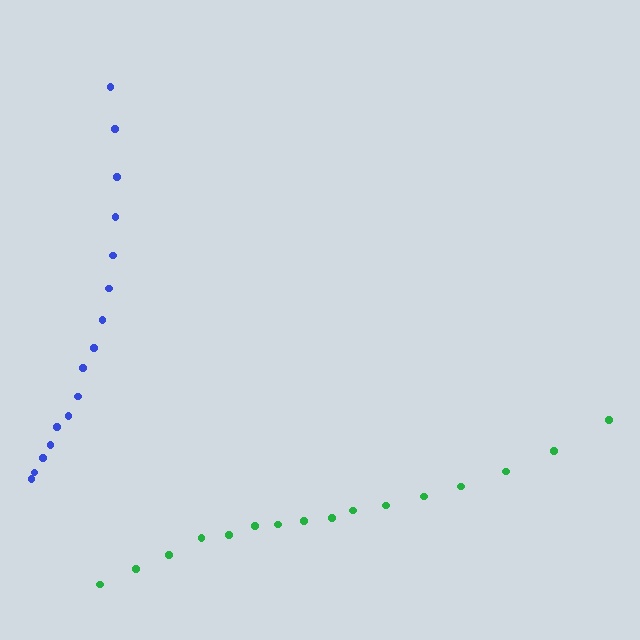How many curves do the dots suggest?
There are 2 distinct paths.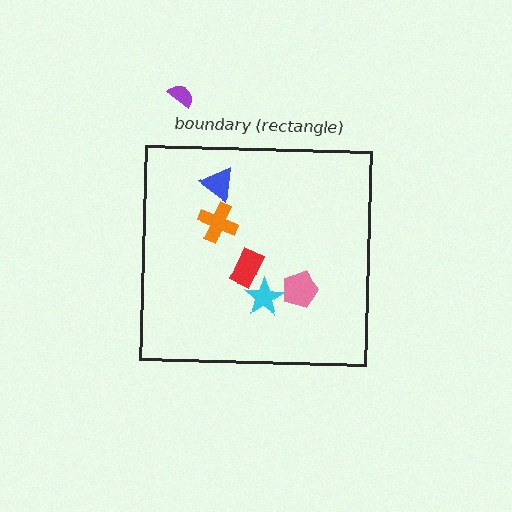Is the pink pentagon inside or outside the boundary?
Inside.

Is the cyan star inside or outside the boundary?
Inside.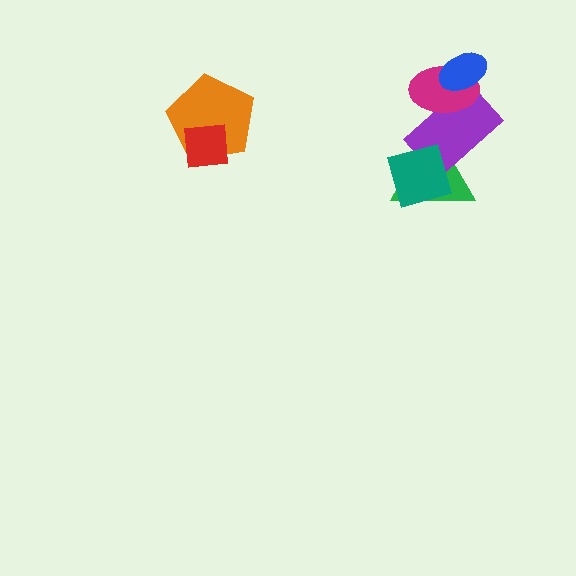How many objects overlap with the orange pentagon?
1 object overlaps with the orange pentagon.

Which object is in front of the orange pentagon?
The red square is in front of the orange pentagon.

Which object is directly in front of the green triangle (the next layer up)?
The purple rectangle is directly in front of the green triangle.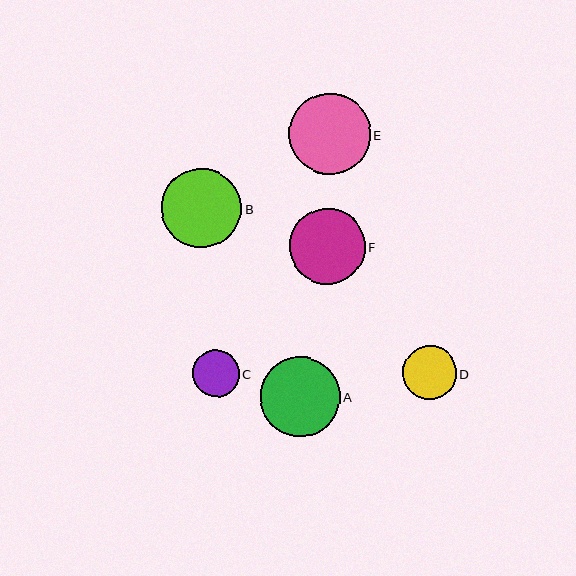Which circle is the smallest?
Circle C is the smallest with a size of approximately 47 pixels.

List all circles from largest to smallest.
From largest to smallest: E, A, B, F, D, C.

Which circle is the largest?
Circle E is the largest with a size of approximately 81 pixels.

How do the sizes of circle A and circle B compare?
Circle A and circle B are approximately the same size.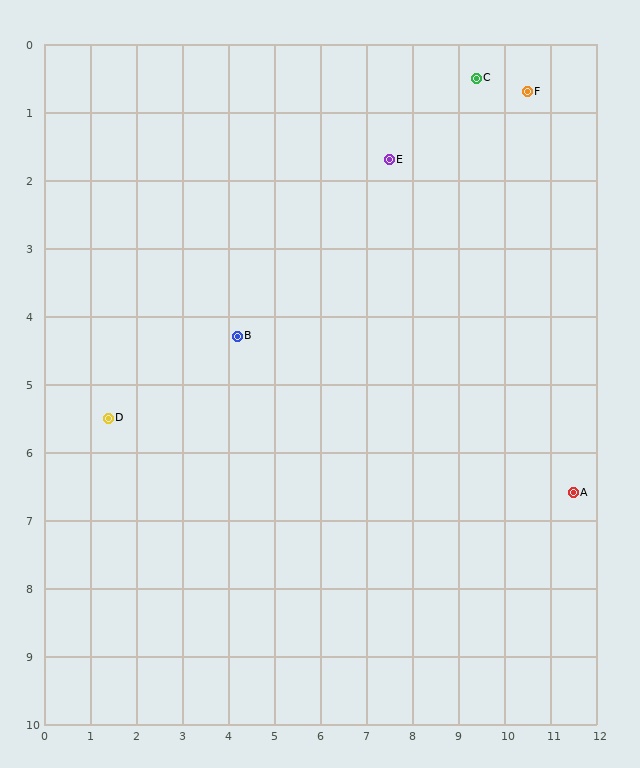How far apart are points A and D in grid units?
Points A and D are about 10.2 grid units apart.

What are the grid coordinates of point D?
Point D is at approximately (1.4, 5.5).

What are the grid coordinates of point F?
Point F is at approximately (10.5, 0.7).